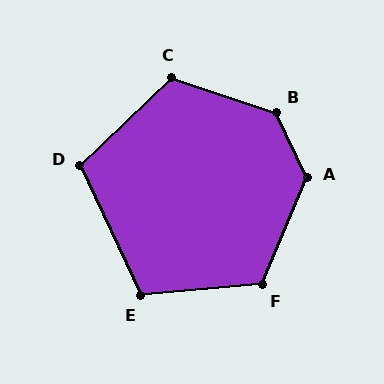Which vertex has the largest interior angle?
B, at approximately 134 degrees.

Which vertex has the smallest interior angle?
D, at approximately 108 degrees.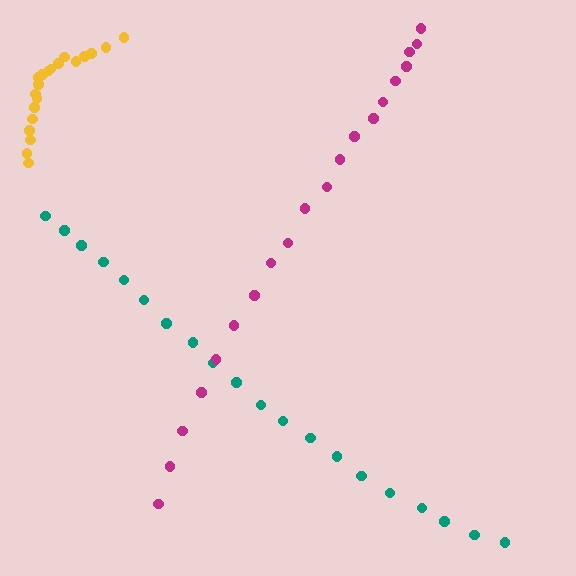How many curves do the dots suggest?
There are 3 distinct paths.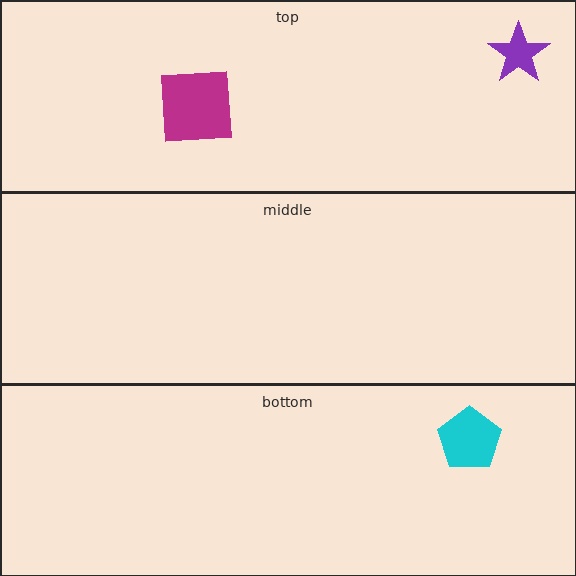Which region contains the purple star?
The top region.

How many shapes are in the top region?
2.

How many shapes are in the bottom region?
1.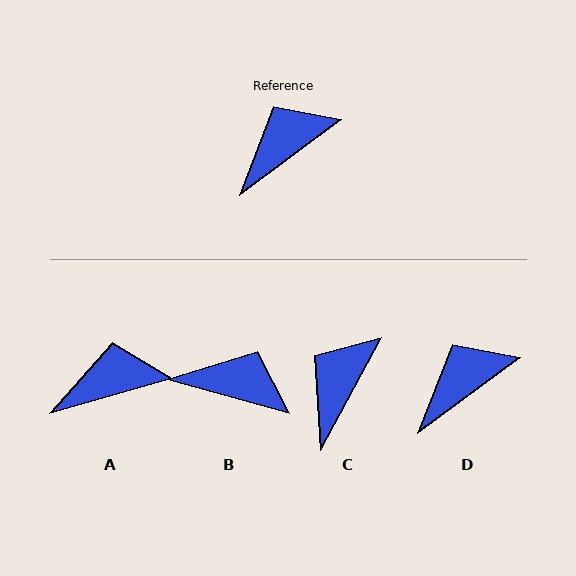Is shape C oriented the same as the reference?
No, it is off by about 25 degrees.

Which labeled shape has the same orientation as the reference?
D.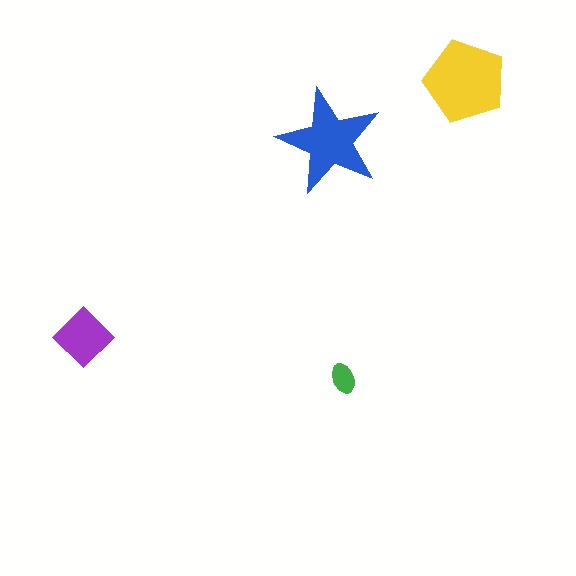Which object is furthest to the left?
The purple diamond is leftmost.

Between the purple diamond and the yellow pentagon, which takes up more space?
The yellow pentagon.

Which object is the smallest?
The green ellipse.